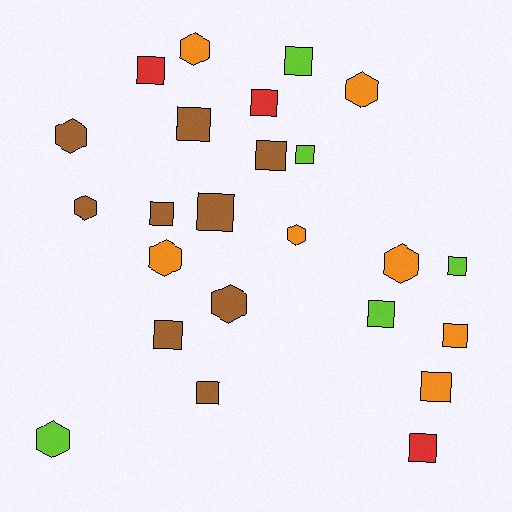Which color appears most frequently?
Brown, with 9 objects.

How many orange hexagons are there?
There are 5 orange hexagons.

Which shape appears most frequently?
Square, with 15 objects.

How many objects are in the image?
There are 24 objects.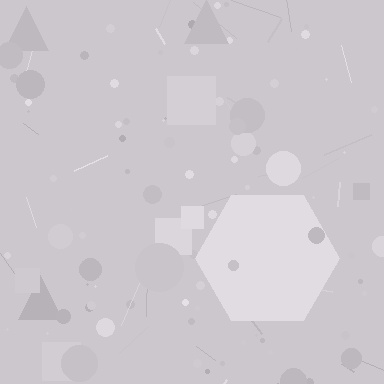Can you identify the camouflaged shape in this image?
The camouflaged shape is a hexagon.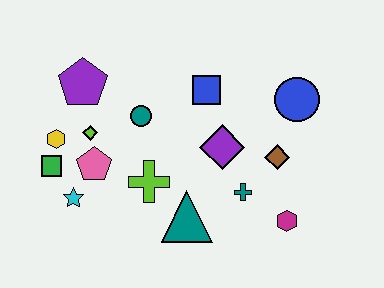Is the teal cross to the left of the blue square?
No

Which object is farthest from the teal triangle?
The purple pentagon is farthest from the teal triangle.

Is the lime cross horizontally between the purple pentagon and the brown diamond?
Yes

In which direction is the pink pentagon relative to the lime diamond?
The pink pentagon is below the lime diamond.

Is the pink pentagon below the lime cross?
No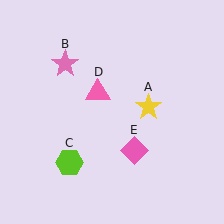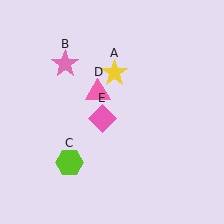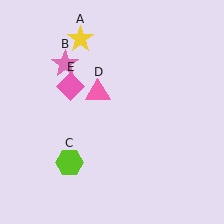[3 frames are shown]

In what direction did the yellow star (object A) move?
The yellow star (object A) moved up and to the left.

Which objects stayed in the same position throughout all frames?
Pink star (object B) and lime hexagon (object C) and pink triangle (object D) remained stationary.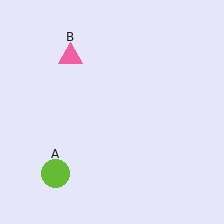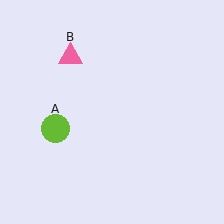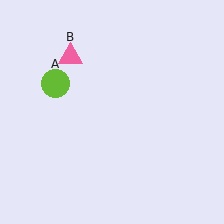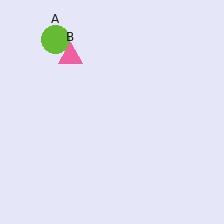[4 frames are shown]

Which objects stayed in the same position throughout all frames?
Pink triangle (object B) remained stationary.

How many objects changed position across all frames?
1 object changed position: lime circle (object A).